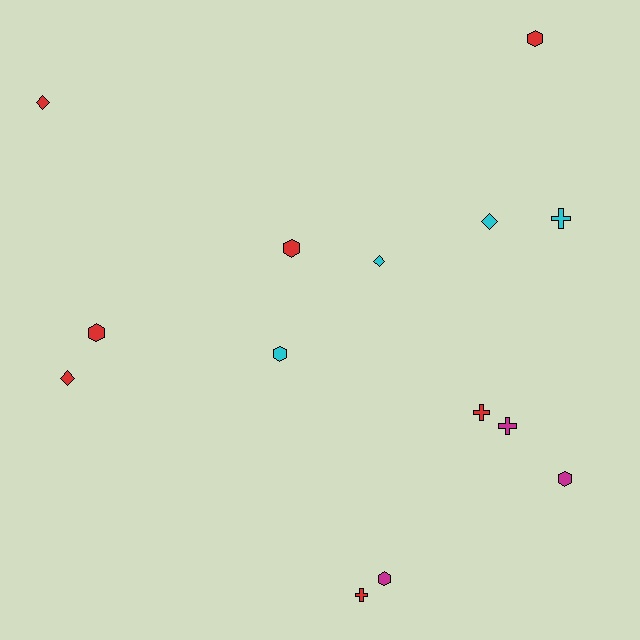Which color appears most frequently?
Red, with 7 objects.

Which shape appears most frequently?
Hexagon, with 6 objects.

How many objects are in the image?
There are 14 objects.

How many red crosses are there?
There are 2 red crosses.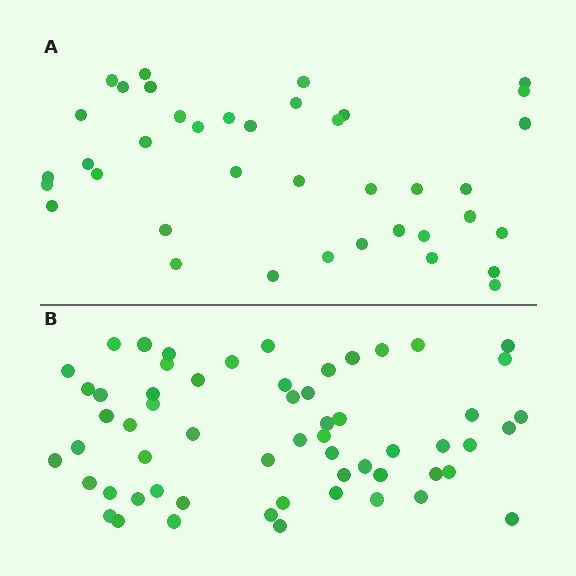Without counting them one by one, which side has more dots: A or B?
Region B (the bottom region) has more dots.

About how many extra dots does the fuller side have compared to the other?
Region B has approximately 20 more dots than region A.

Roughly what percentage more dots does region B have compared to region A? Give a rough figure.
About 50% more.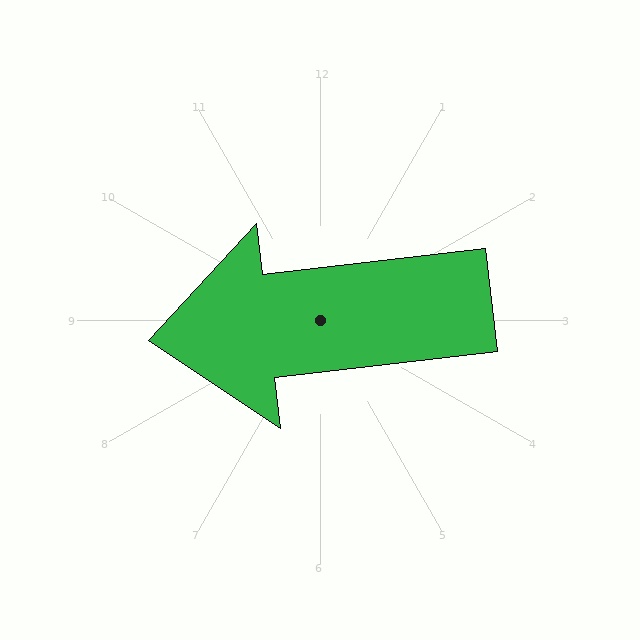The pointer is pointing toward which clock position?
Roughly 9 o'clock.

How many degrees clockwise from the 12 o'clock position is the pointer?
Approximately 263 degrees.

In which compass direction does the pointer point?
West.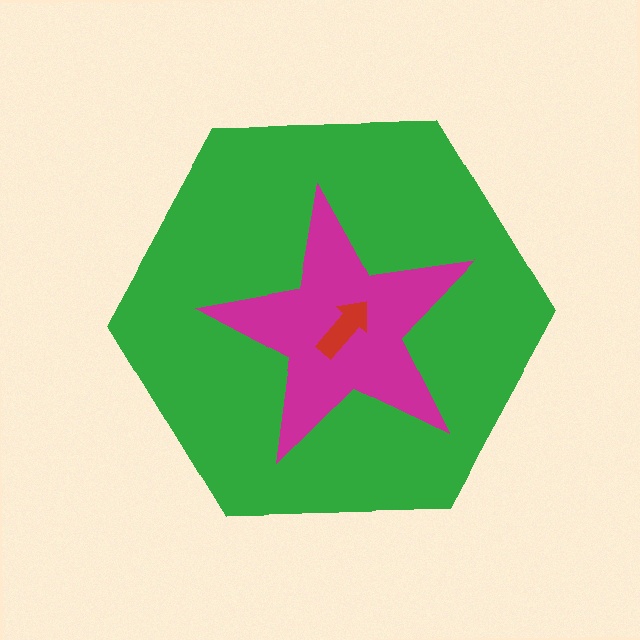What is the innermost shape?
The red arrow.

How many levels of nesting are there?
3.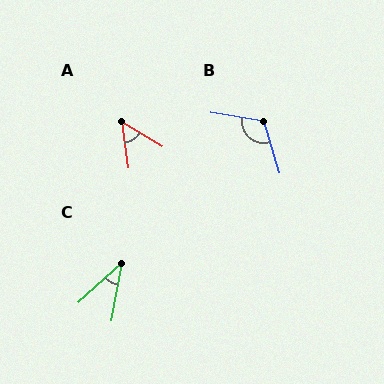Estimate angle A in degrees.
Approximately 51 degrees.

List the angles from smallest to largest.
C (38°), A (51°), B (116°).